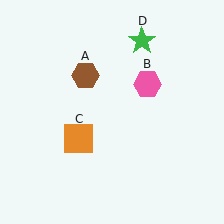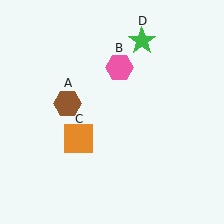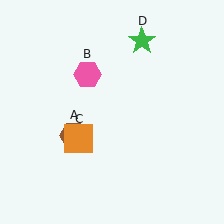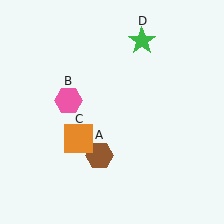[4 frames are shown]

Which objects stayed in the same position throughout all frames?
Orange square (object C) and green star (object D) remained stationary.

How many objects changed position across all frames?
2 objects changed position: brown hexagon (object A), pink hexagon (object B).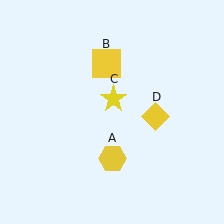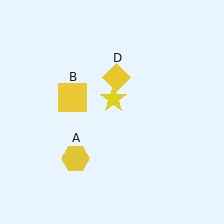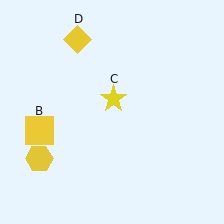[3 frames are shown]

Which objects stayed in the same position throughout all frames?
Yellow star (object C) remained stationary.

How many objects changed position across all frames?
3 objects changed position: yellow hexagon (object A), yellow square (object B), yellow diamond (object D).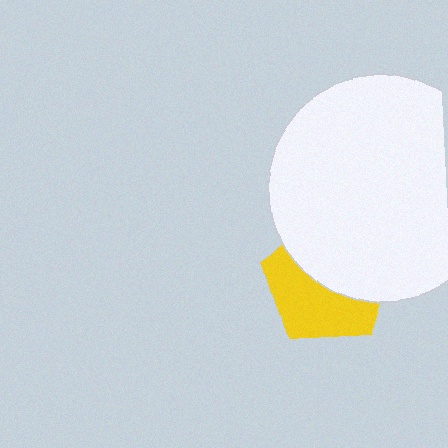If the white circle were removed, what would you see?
You would see the complete yellow pentagon.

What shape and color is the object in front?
The object in front is a white circle.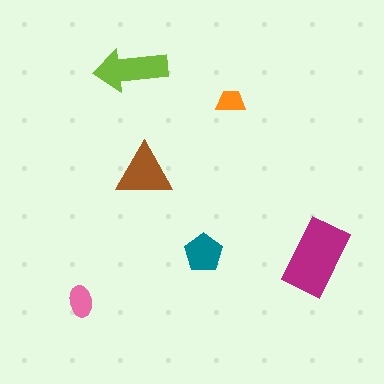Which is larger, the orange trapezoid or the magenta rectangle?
The magenta rectangle.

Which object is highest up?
The lime arrow is topmost.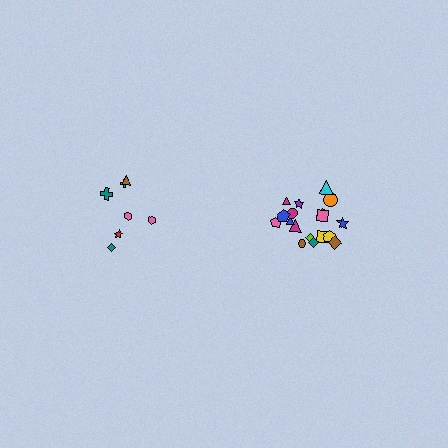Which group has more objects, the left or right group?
The right group.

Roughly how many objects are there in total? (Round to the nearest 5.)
Roughly 25 objects in total.